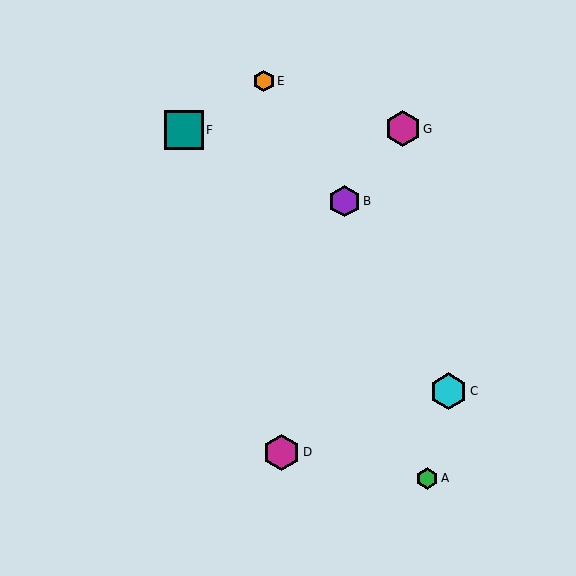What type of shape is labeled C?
Shape C is a cyan hexagon.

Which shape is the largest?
The teal square (labeled F) is the largest.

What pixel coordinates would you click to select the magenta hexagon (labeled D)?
Click at (282, 452) to select the magenta hexagon D.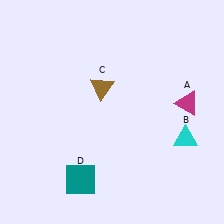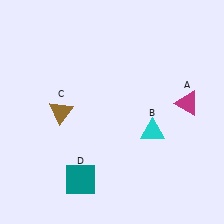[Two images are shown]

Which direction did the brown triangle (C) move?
The brown triangle (C) moved left.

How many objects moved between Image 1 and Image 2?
2 objects moved between the two images.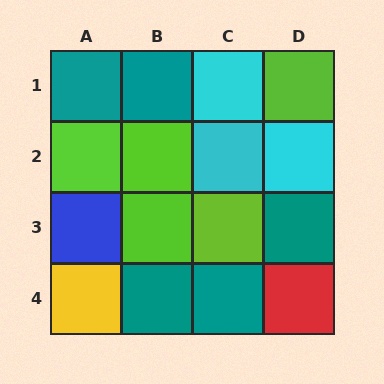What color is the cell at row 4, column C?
Teal.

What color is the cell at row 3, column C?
Lime.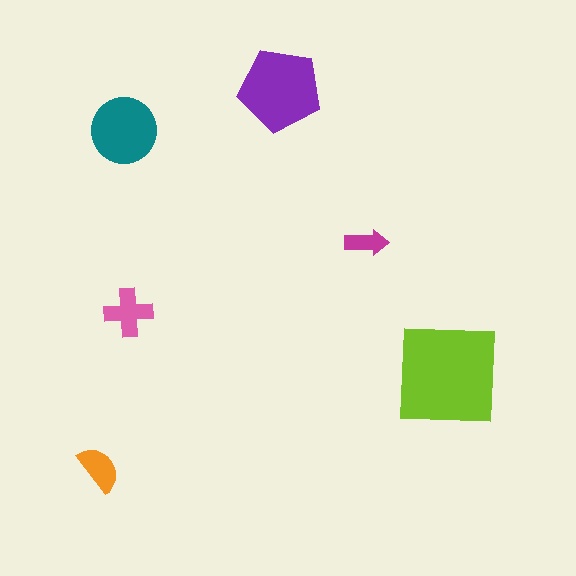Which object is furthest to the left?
The orange semicircle is leftmost.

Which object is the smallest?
The magenta arrow.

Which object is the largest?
The lime square.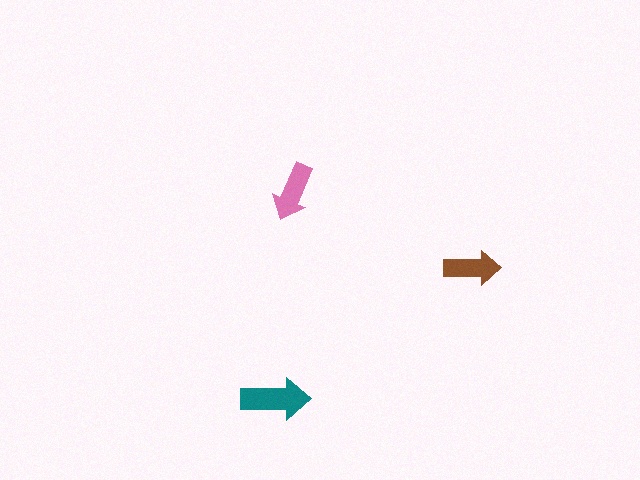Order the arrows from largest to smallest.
the teal one, the pink one, the brown one.